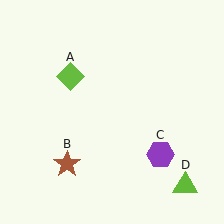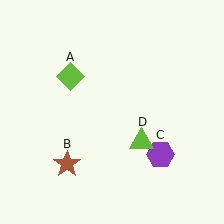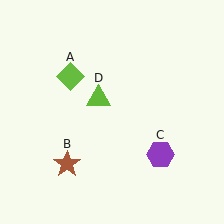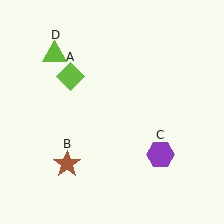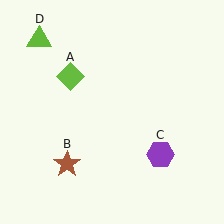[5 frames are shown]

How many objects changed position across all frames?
1 object changed position: lime triangle (object D).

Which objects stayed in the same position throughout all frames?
Lime diamond (object A) and brown star (object B) and purple hexagon (object C) remained stationary.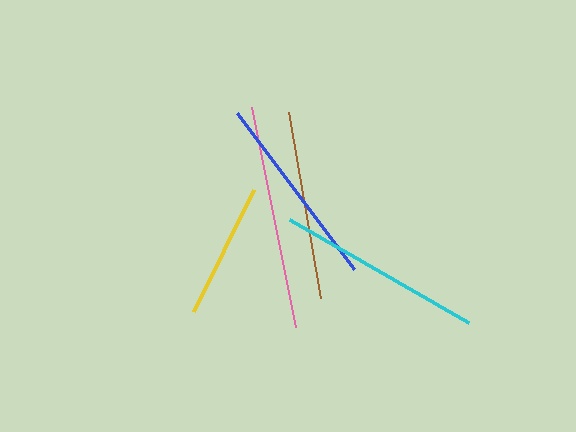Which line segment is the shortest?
The yellow line is the shortest at approximately 135 pixels.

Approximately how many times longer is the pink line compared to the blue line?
The pink line is approximately 1.2 times the length of the blue line.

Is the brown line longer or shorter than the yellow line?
The brown line is longer than the yellow line.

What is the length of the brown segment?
The brown segment is approximately 188 pixels long.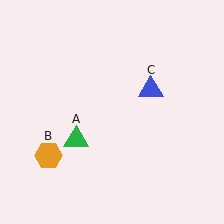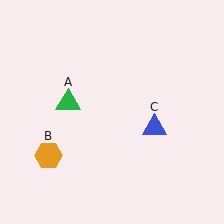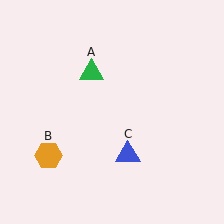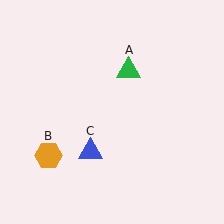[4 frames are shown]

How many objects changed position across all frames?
2 objects changed position: green triangle (object A), blue triangle (object C).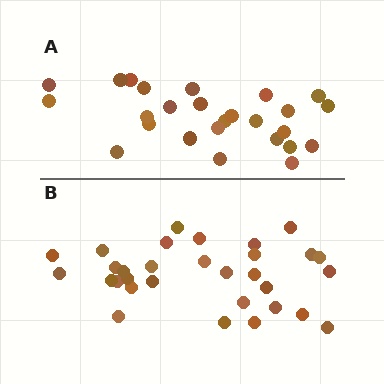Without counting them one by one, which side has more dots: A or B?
Region B (the bottom region) has more dots.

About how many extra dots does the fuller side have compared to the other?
Region B has about 5 more dots than region A.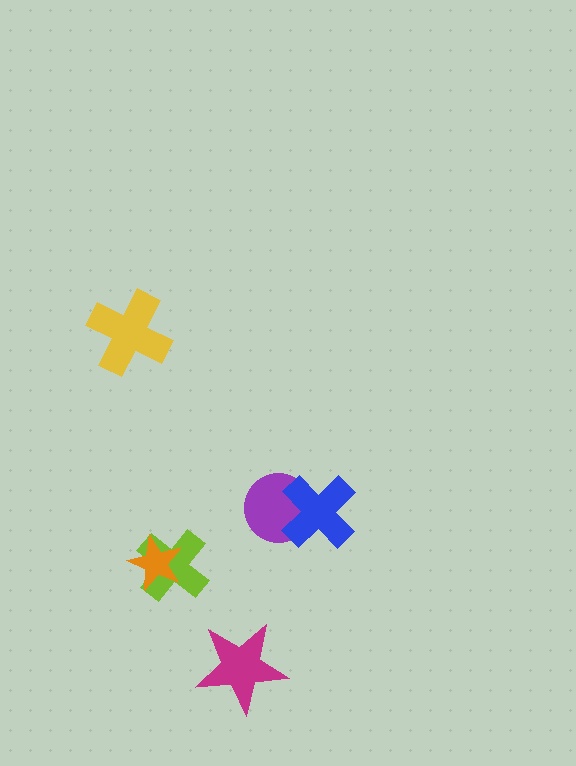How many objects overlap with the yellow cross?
0 objects overlap with the yellow cross.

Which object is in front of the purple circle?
The blue cross is in front of the purple circle.